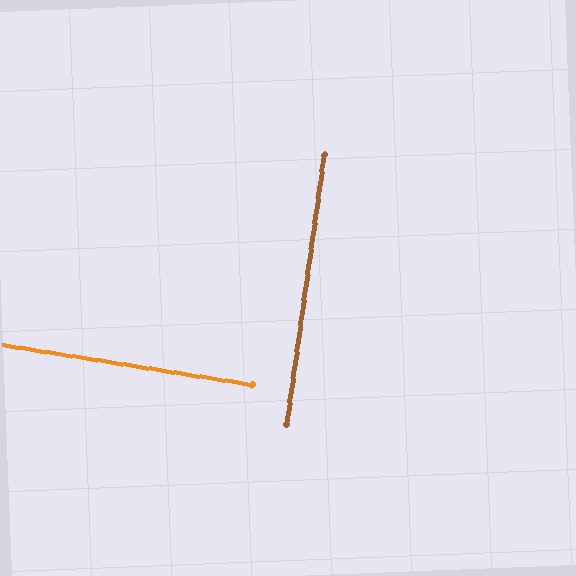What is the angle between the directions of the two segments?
Approximately 89 degrees.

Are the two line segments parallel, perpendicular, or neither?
Perpendicular — they meet at approximately 89°.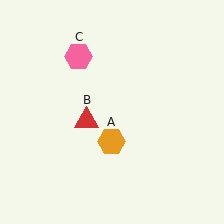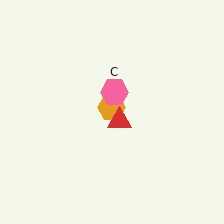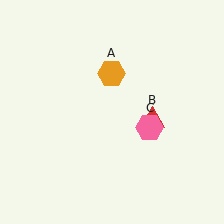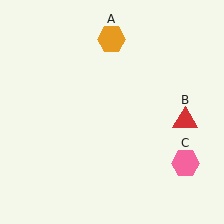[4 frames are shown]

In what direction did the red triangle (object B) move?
The red triangle (object B) moved right.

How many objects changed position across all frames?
3 objects changed position: orange hexagon (object A), red triangle (object B), pink hexagon (object C).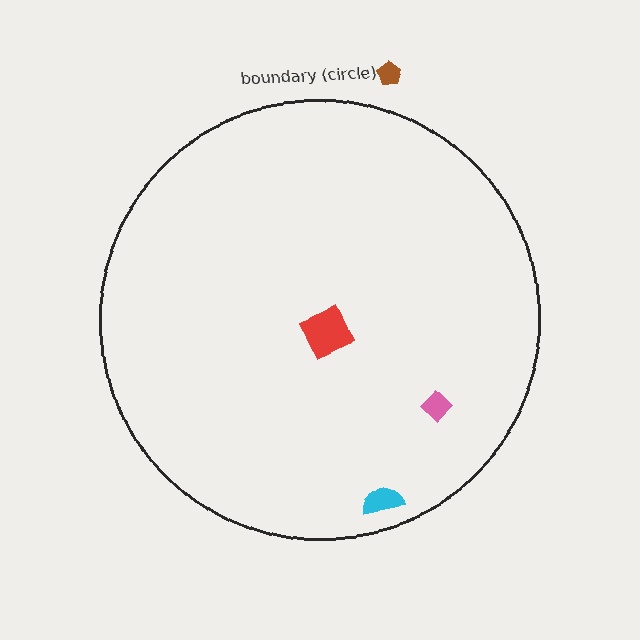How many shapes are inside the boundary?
3 inside, 1 outside.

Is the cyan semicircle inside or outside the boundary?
Inside.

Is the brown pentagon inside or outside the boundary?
Outside.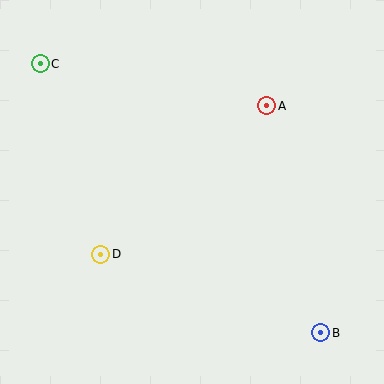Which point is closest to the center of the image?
Point D at (101, 254) is closest to the center.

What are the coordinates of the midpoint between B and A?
The midpoint between B and A is at (294, 219).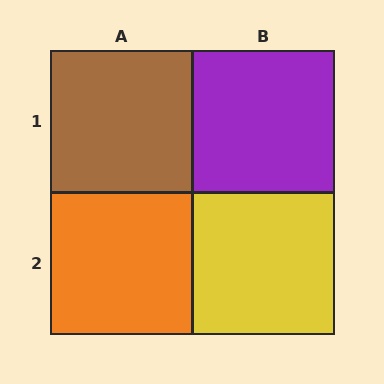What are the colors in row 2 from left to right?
Orange, yellow.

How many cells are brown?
1 cell is brown.